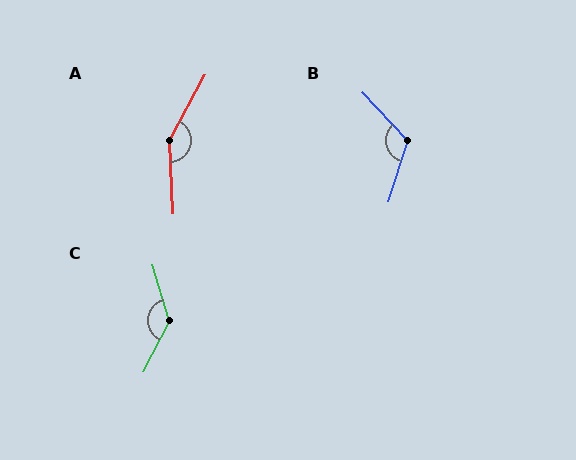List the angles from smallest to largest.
B (119°), C (136°), A (149°).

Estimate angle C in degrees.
Approximately 136 degrees.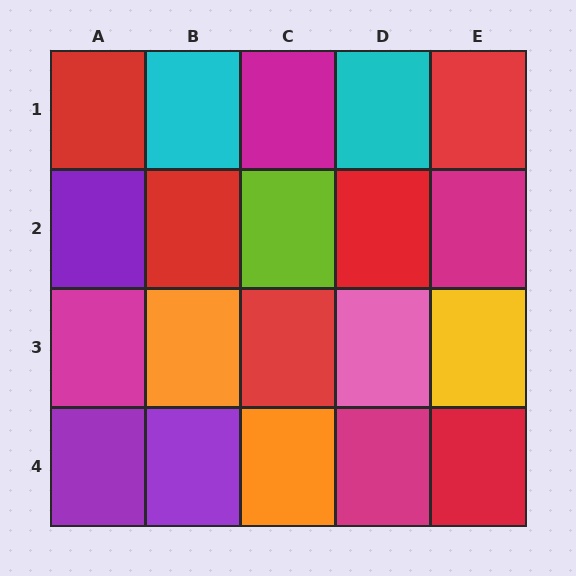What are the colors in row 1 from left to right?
Red, cyan, magenta, cyan, red.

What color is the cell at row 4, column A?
Purple.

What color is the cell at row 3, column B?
Orange.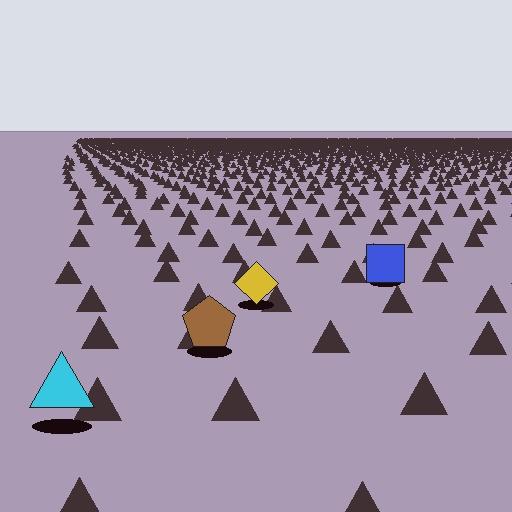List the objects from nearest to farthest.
From nearest to farthest: the cyan triangle, the brown pentagon, the yellow diamond, the blue square.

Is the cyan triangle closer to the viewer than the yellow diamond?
Yes. The cyan triangle is closer — you can tell from the texture gradient: the ground texture is coarser near it.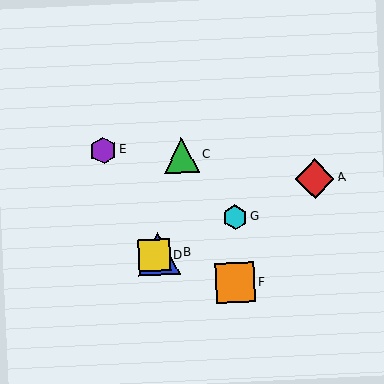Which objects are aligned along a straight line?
Objects A, B, D, G are aligned along a straight line.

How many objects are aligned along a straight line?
4 objects (A, B, D, G) are aligned along a straight line.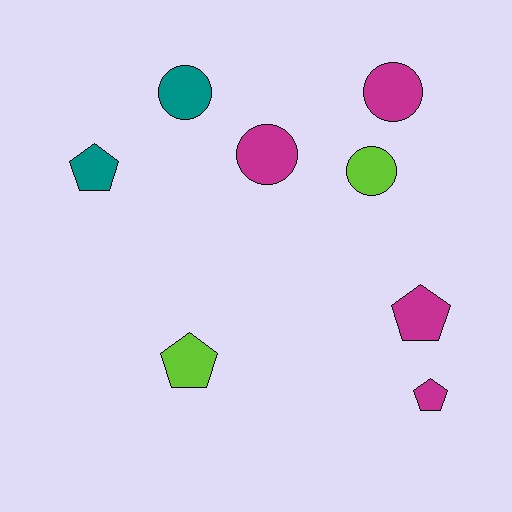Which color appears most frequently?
Magenta, with 4 objects.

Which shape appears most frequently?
Pentagon, with 4 objects.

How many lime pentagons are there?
There is 1 lime pentagon.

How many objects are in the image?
There are 8 objects.